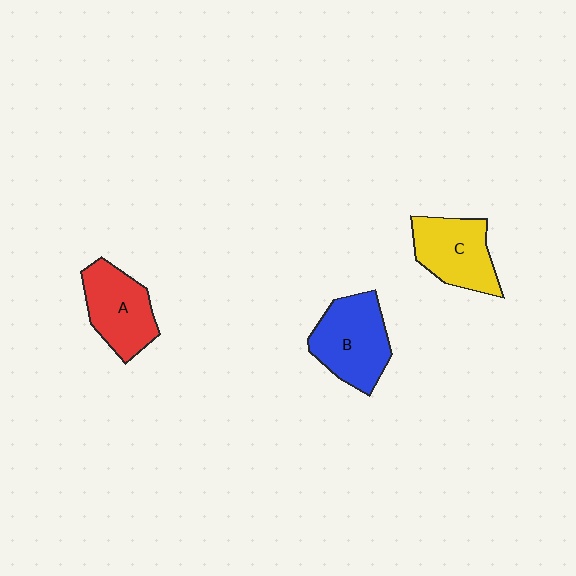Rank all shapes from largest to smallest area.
From largest to smallest: B (blue), A (red), C (yellow).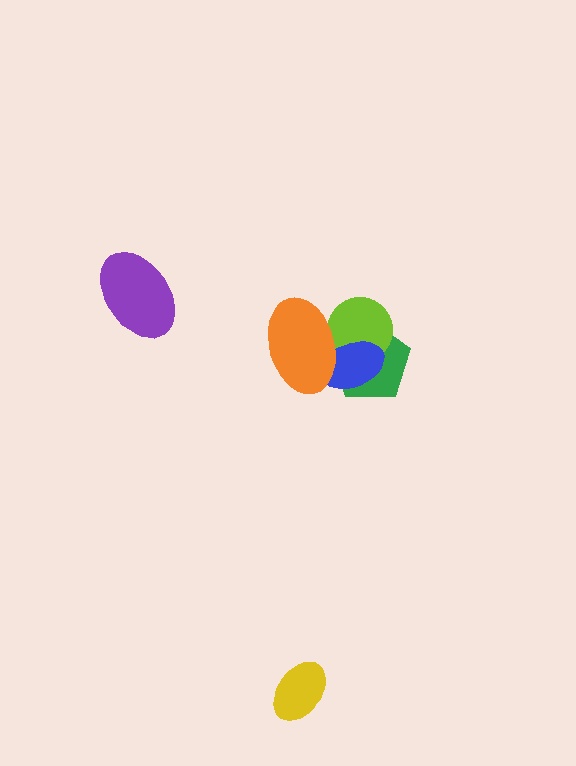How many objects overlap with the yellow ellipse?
0 objects overlap with the yellow ellipse.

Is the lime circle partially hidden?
Yes, it is partially covered by another shape.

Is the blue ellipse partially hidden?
Yes, it is partially covered by another shape.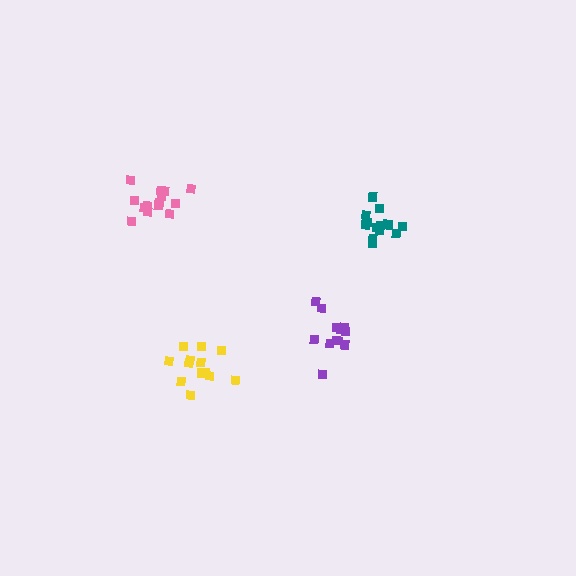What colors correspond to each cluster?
The clusters are colored: pink, yellow, teal, purple.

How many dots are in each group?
Group 1: 14 dots, Group 2: 13 dots, Group 3: 14 dots, Group 4: 12 dots (53 total).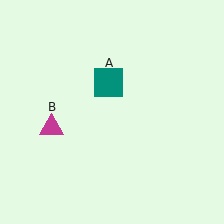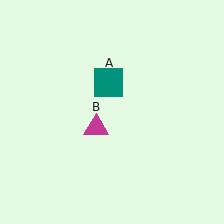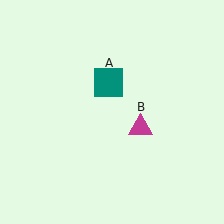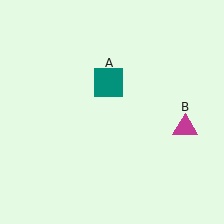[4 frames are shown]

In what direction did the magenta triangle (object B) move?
The magenta triangle (object B) moved right.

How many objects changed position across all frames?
1 object changed position: magenta triangle (object B).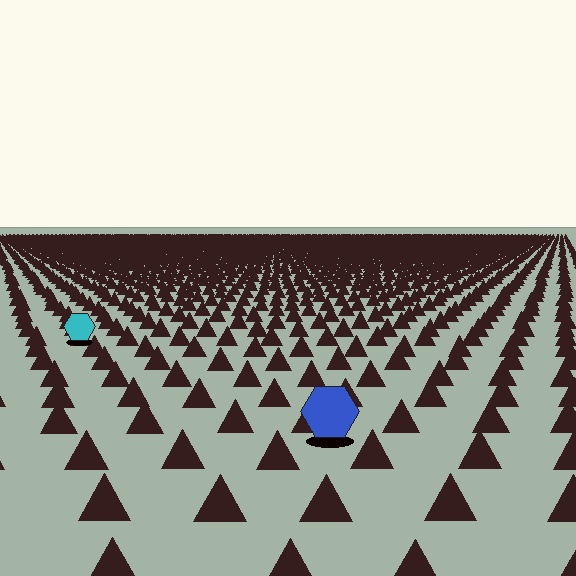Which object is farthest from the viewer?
The cyan hexagon is farthest from the viewer. It appears smaller and the ground texture around it is denser.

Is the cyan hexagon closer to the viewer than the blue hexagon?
No. The blue hexagon is closer — you can tell from the texture gradient: the ground texture is coarser near it.